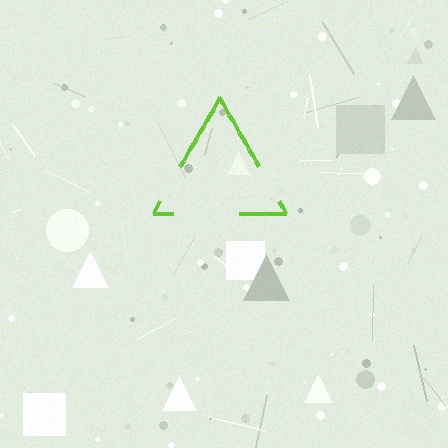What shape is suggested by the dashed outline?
The dashed outline suggests a triangle.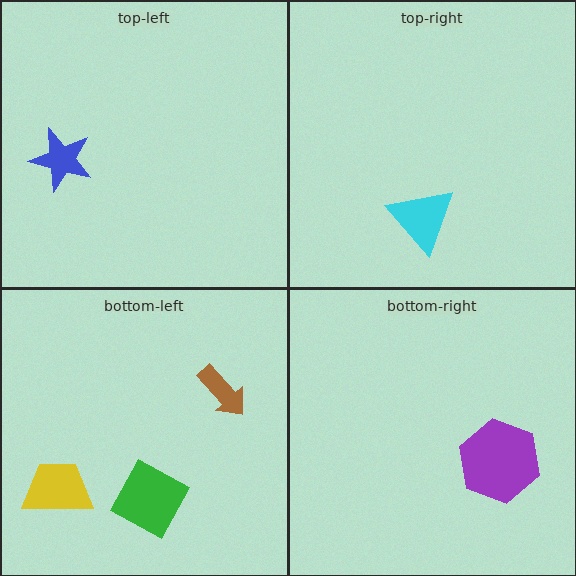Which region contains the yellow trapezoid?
The bottom-left region.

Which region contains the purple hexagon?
The bottom-right region.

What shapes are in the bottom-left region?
The yellow trapezoid, the green diamond, the brown arrow.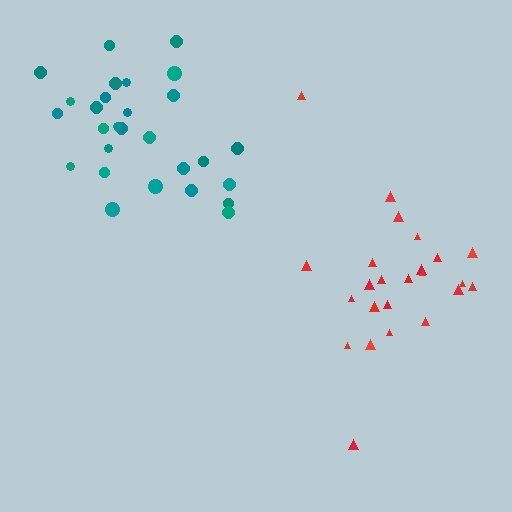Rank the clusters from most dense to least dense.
teal, red.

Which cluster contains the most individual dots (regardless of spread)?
Teal (28).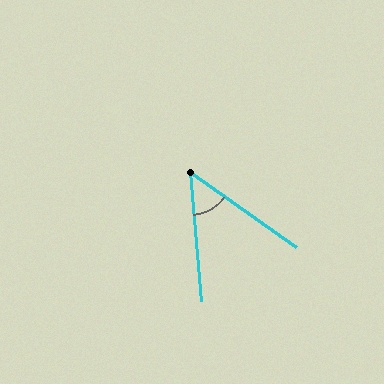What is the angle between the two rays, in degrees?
Approximately 50 degrees.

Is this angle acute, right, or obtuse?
It is acute.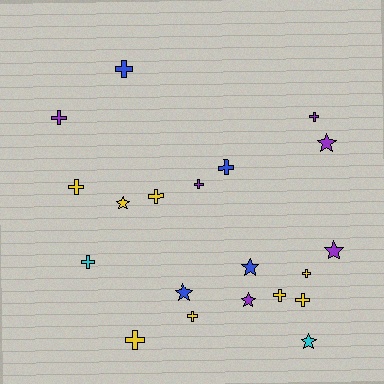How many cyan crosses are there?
There is 1 cyan cross.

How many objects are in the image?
There are 20 objects.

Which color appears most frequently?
Yellow, with 8 objects.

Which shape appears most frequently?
Cross, with 13 objects.